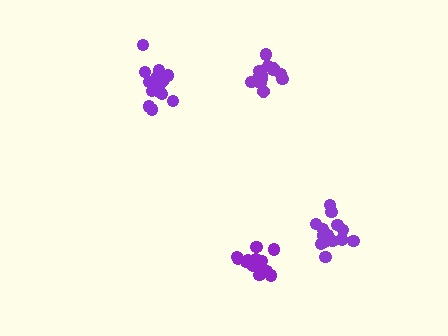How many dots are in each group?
Group 1: 14 dots, Group 2: 15 dots, Group 3: 17 dots, Group 4: 15 dots (61 total).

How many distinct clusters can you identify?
There are 4 distinct clusters.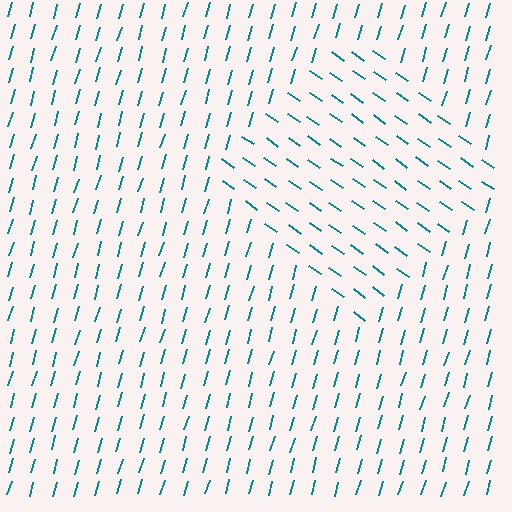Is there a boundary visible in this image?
Yes, there is a texture boundary formed by a change in line orientation.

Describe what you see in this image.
The image is filled with small teal line segments. A diamond region in the image has lines oriented differently from the surrounding lines, creating a visible texture boundary.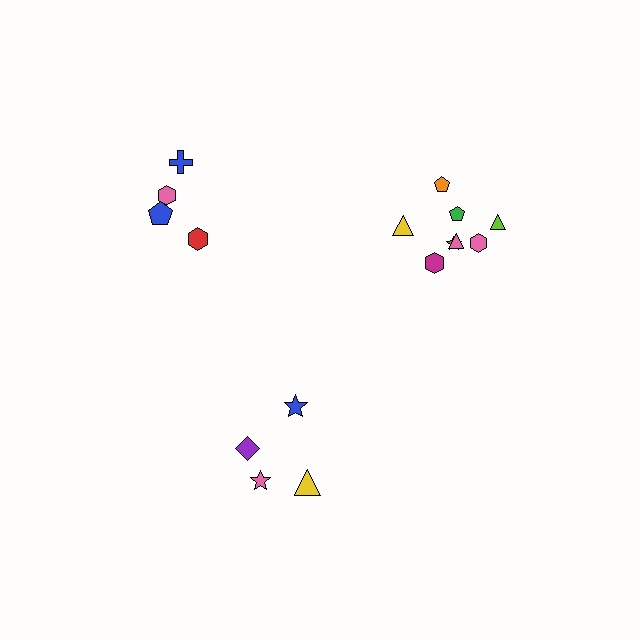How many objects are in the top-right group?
There are 8 objects.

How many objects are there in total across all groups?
There are 16 objects.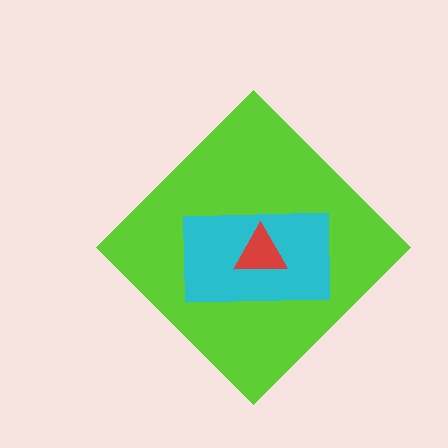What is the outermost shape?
The lime diamond.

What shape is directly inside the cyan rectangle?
The red triangle.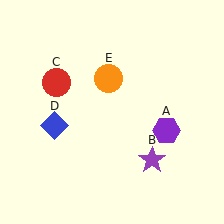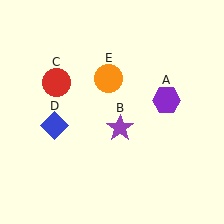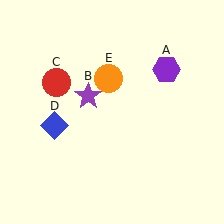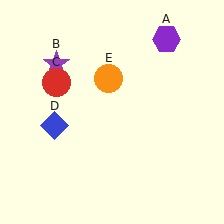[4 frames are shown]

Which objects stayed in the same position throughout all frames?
Red circle (object C) and blue diamond (object D) and orange circle (object E) remained stationary.